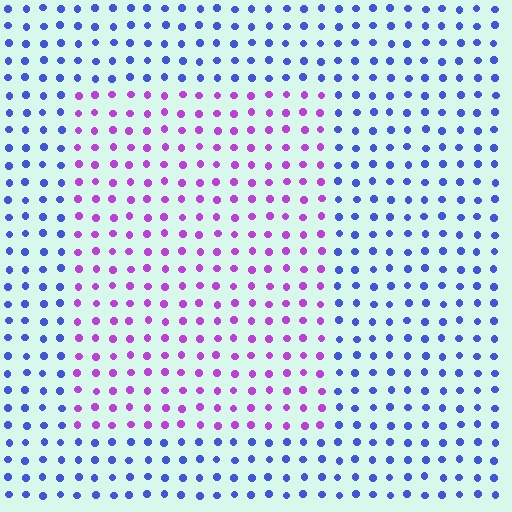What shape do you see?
I see a rectangle.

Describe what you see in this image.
The image is filled with small blue elements in a uniform arrangement. A rectangle-shaped region is visible where the elements are tinted to a slightly different hue, forming a subtle color boundary.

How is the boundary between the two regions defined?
The boundary is defined purely by a slight shift in hue (about 58 degrees). Spacing, size, and orientation are identical on both sides.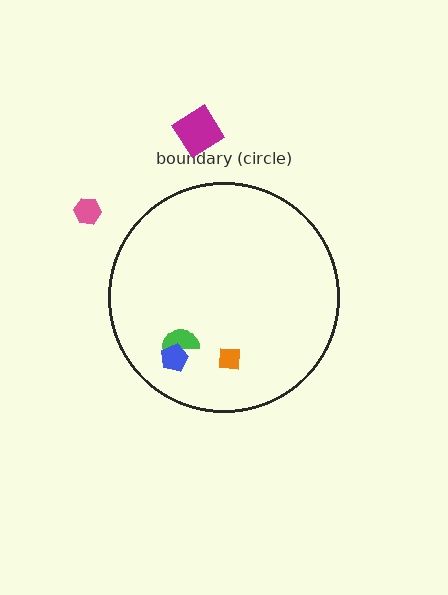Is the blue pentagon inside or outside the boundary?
Inside.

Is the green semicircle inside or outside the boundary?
Inside.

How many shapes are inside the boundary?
3 inside, 2 outside.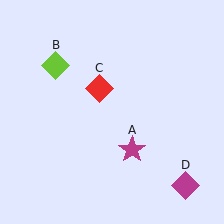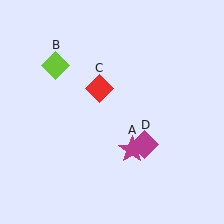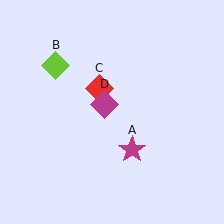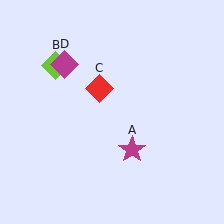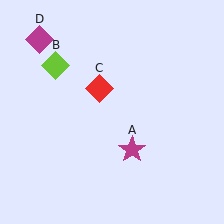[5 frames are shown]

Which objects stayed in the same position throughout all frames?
Magenta star (object A) and lime diamond (object B) and red diamond (object C) remained stationary.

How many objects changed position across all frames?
1 object changed position: magenta diamond (object D).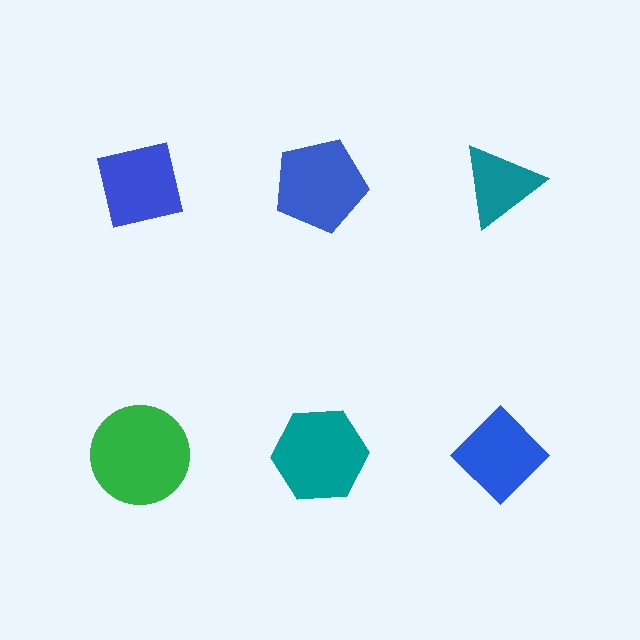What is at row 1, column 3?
A teal triangle.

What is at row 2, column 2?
A teal hexagon.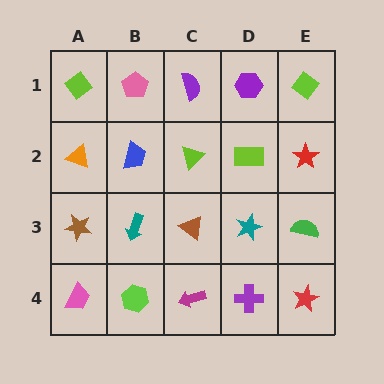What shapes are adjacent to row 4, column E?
A green semicircle (row 3, column E), a purple cross (row 4, column D).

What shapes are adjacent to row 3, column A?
An orange triangle (row 2, column A), a pink trapezoid (row 4, column A), a teal arrow (row 3, column B).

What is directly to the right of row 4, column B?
A magenta arrow.